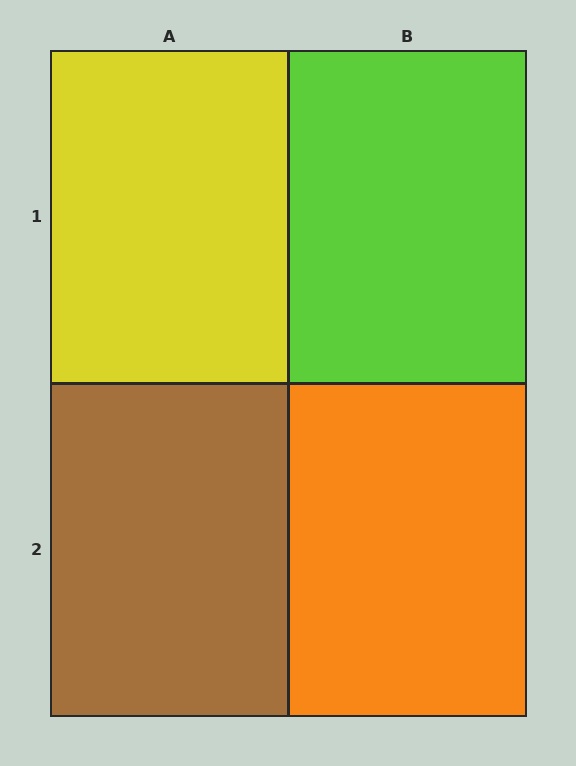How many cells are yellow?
1 cell is yellow.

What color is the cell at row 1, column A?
Yellow.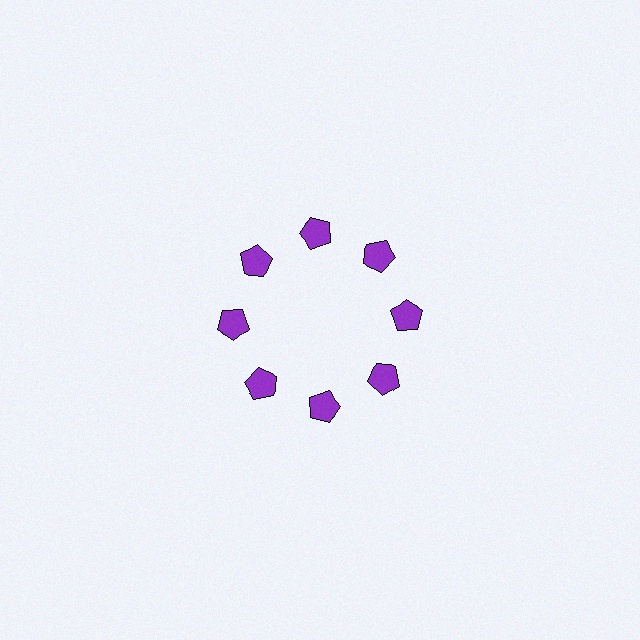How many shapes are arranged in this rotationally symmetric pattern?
There are 8 shapes, arranged in 8 groups of 1.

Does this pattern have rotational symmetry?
Yes, this pattern has 8-fold rotational symmetry. It looks the same after rotating 45 degrees around the center.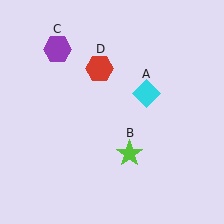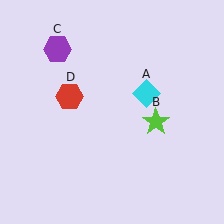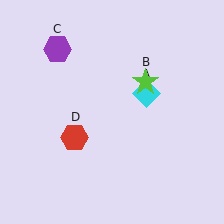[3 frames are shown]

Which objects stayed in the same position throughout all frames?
Cyan diamond (object A) and purple hexagon (object C) remained stationary.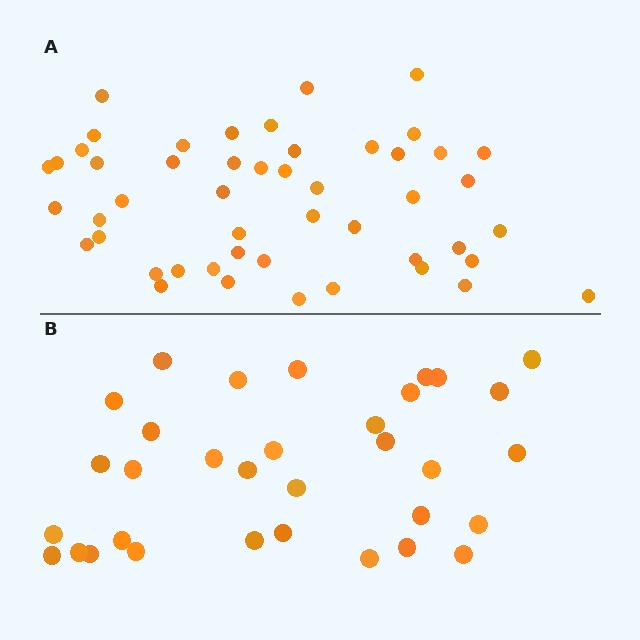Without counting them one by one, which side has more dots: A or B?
Region A (the top region) has more dots.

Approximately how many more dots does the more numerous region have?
Region A has approximately 15 more dots than region B.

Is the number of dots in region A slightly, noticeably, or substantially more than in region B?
Region A has substantially more. The ratio is roughly 1.5 to 1.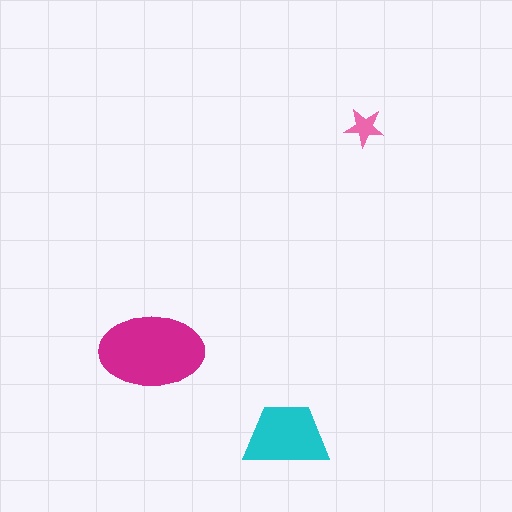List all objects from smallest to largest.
The pink star, the cyan trapezoid, the magenta ellipse.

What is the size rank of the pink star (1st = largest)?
3rd.